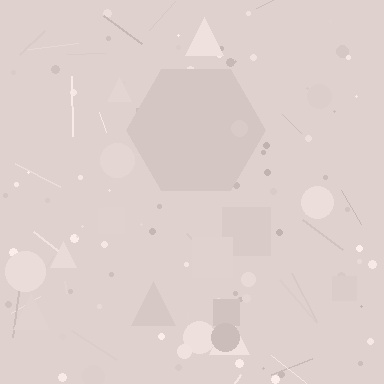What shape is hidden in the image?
A hexagon is hidden in the image.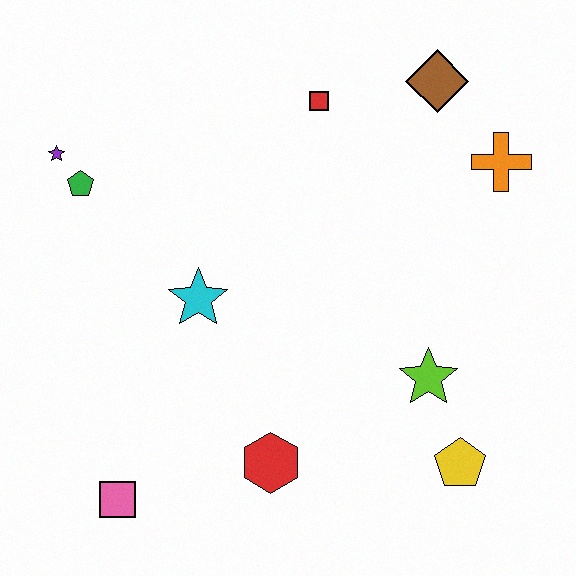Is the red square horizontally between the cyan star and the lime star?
Yes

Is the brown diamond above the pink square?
Yes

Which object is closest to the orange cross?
The brown diamond is closest to the orange cross.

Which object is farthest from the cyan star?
The orange cross is farthest from the cyan star.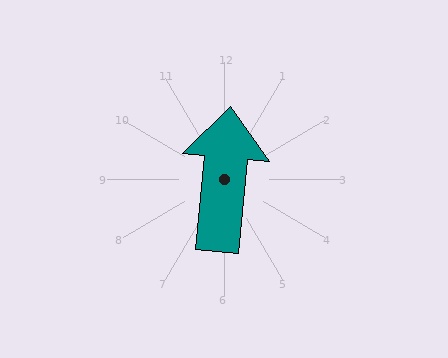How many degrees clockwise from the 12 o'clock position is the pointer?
Approximately 5 degrees.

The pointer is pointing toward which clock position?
Roughly 12 o'clock.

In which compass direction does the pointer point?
North.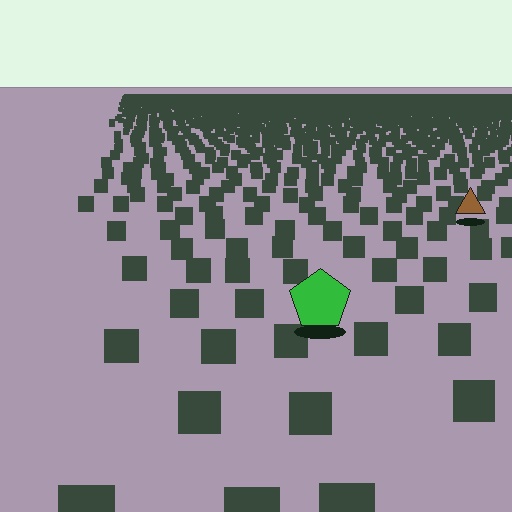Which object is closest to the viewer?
The green pentagon is closest. The texture marks near it are larger and more spread out.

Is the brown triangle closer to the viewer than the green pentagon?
No. The green pentagon is closer — you can tell from the texture gradient: the ground texture is coarser near it.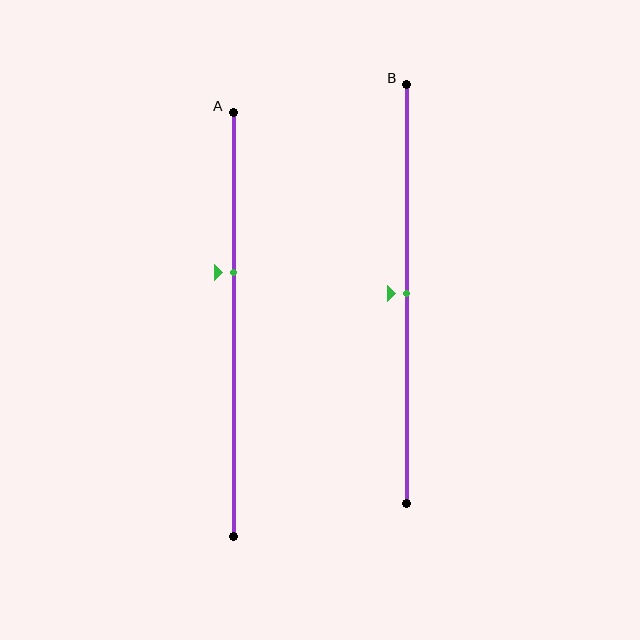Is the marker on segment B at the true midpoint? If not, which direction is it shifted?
Yes, the marker on segment B is at the true midpoint.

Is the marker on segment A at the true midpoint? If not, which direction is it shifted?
No, the marker on segment A is shifted upward by about 12% of the segment length.